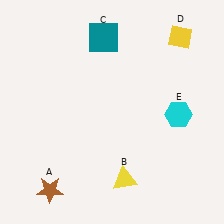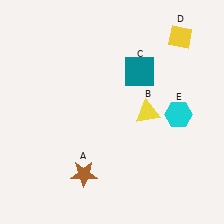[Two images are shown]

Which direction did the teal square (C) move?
The teal square (C) moved right.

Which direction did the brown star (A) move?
The brown star (A) moved right.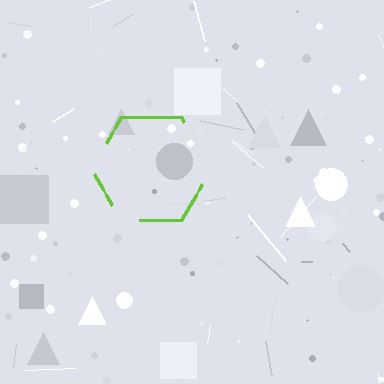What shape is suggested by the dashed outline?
The dashed outline suggests a hexagon.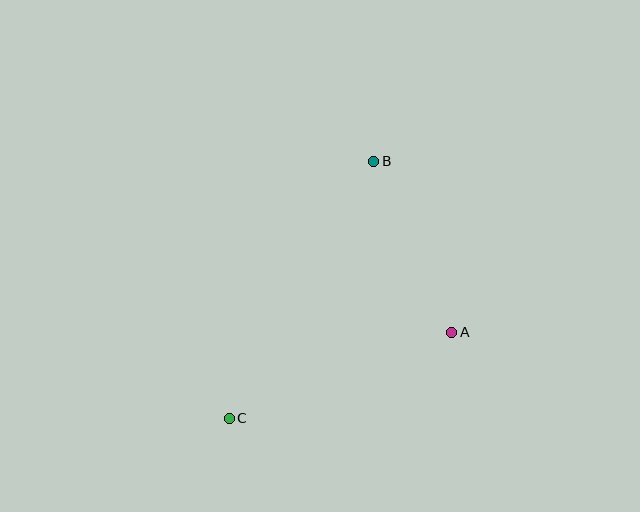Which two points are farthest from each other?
Points B and C are farthest from each other.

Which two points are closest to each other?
Points A and B are closest to each other.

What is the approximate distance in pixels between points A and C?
The distance between A and C is approximately 238 pixels.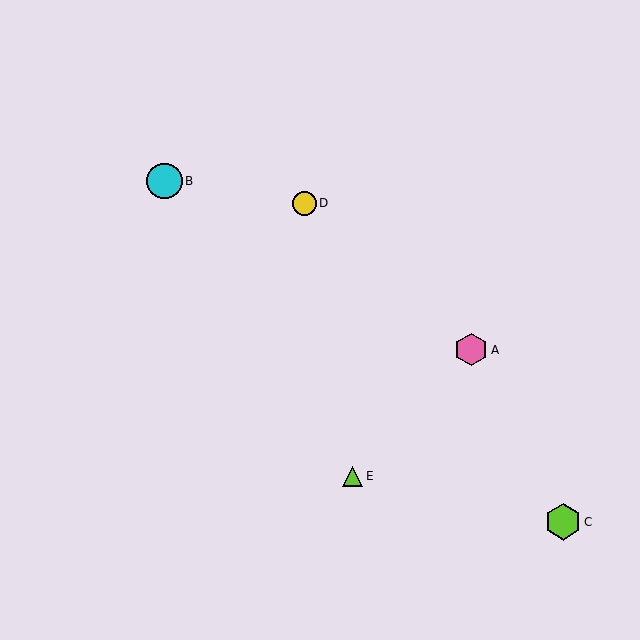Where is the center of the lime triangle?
The center of the lime triangle is at (352, 476).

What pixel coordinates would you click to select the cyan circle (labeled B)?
Click at (165, 181) to select the cyan circle B.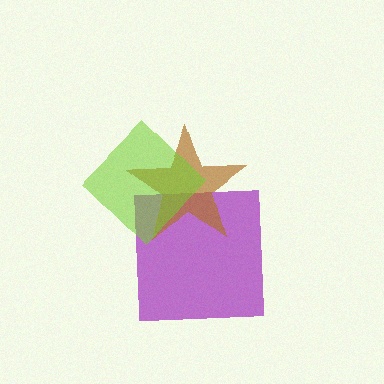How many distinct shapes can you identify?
There are 3 distinct shapes: a purple square, a brown star, a lime diamond.